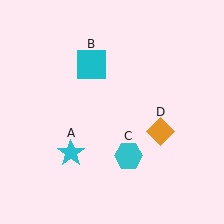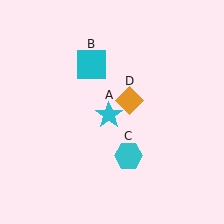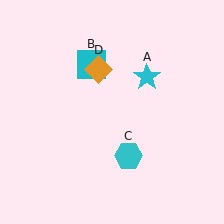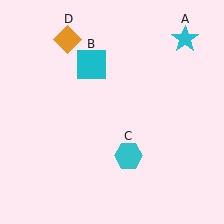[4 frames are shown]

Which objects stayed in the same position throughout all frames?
Cyan square (object B) and cyan hexagon (object C) remained stationary.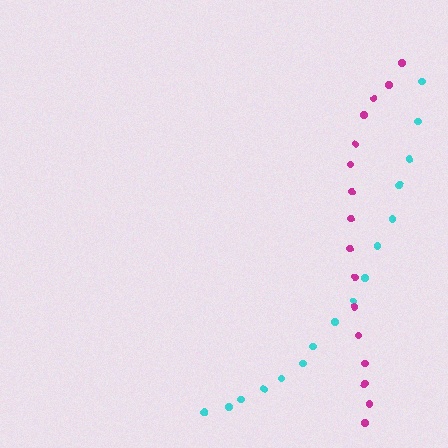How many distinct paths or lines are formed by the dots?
There are 2 distinct paths.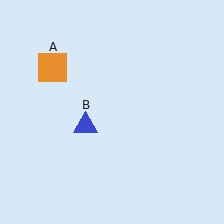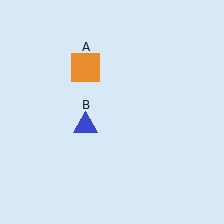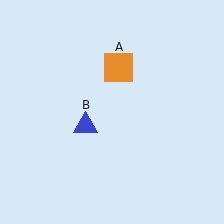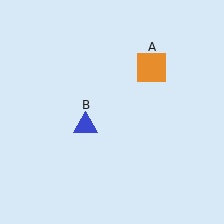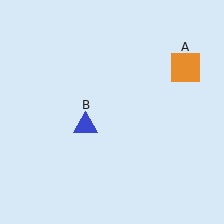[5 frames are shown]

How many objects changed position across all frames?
1 object changed position: orange square (object A).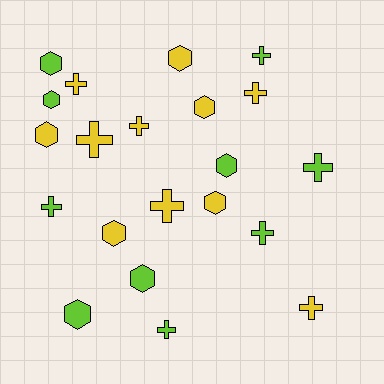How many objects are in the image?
There are 21 objects.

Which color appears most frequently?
Yellow, with 11 objects.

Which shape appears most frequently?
Cross, with 11 objects.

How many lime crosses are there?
There are 5 lime crosses.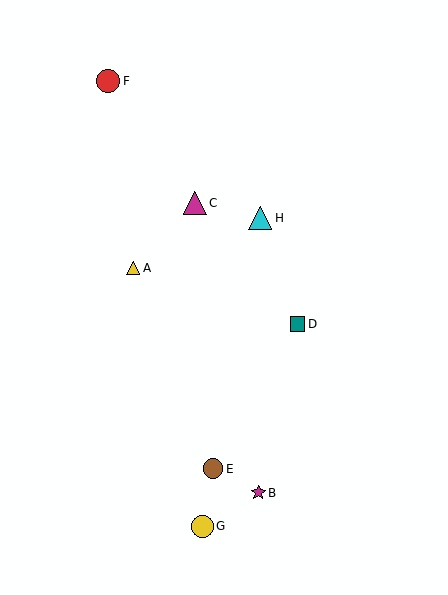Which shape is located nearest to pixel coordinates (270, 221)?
The cyan triangle (labeled H) at (260, 218) is nearest to that location.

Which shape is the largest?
The cyan triangle (labeled H) is the largest.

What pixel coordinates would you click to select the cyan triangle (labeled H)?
Click at (260, 218) to select the cyan triangle H.